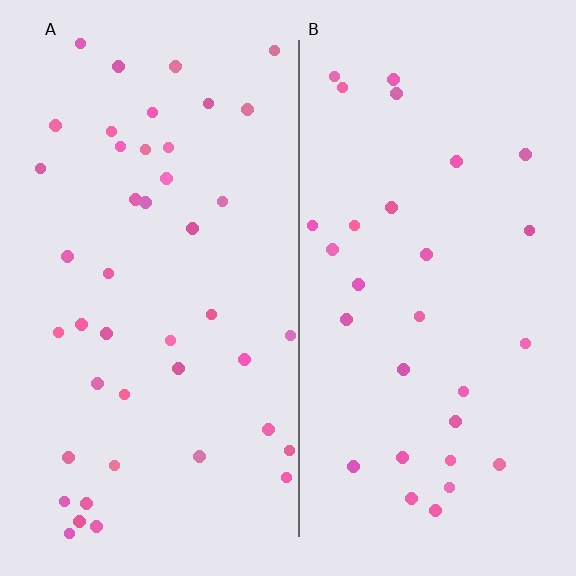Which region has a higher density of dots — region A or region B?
A (the left).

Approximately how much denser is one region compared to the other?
Approximately 1.5× — region A over region B.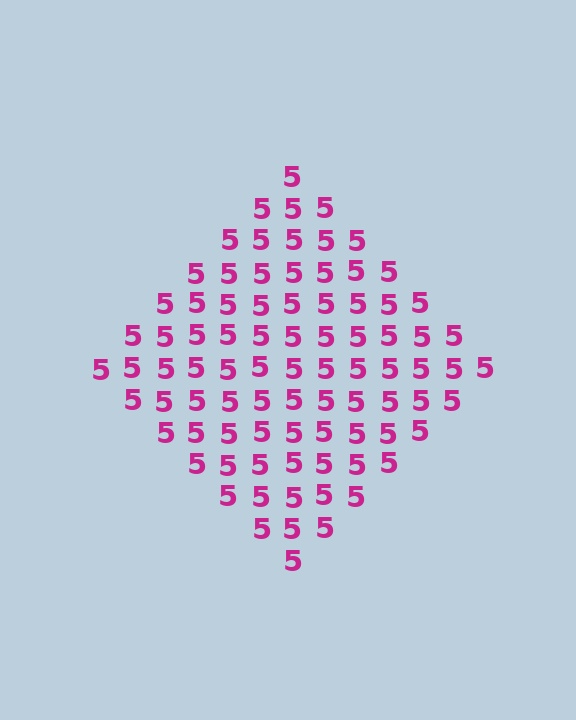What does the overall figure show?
The overall figure shows a diamond.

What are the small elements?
The small elements are digit 5's.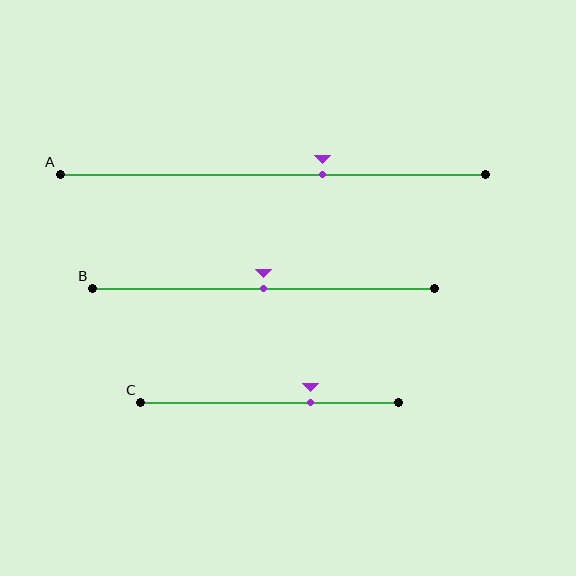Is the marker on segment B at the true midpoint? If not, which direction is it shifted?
Yes, the marker on segment B is at the true midpoint.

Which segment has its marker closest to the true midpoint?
Segment B has its marker closest to the true midpoint.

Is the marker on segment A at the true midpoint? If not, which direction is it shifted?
No, the marker on segment A is shifted to the right by about 12% of the segment length.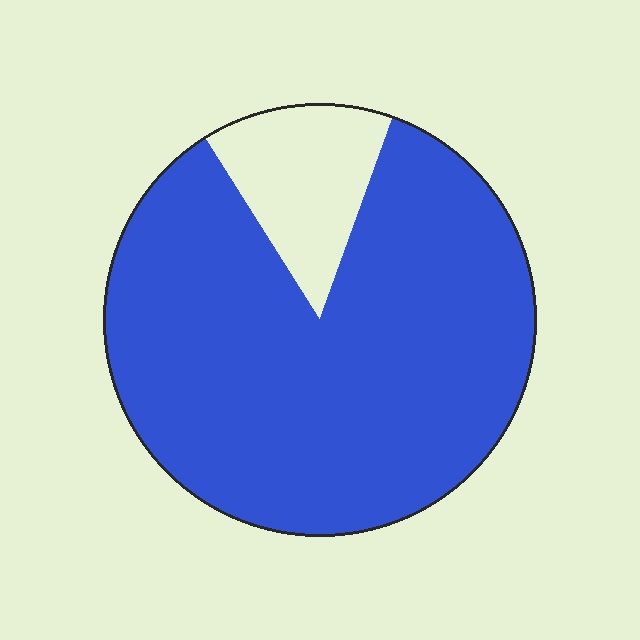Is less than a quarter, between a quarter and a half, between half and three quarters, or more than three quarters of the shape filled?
More than three quarters.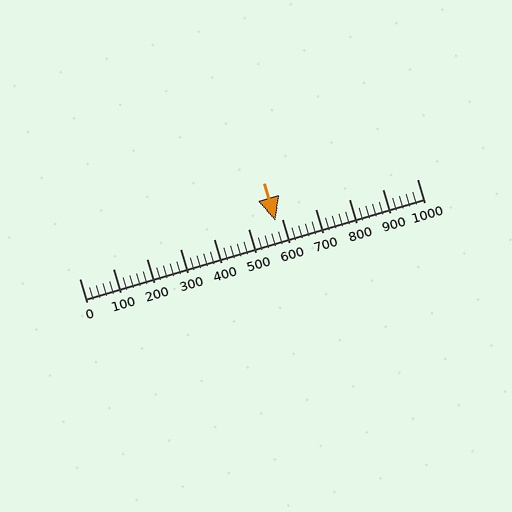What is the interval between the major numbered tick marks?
The major tick marks are spaced 100 units apart.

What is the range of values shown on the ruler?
The ruler shows values from 0 to 1000.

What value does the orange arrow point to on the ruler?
The orange arrow points to approximately 580.